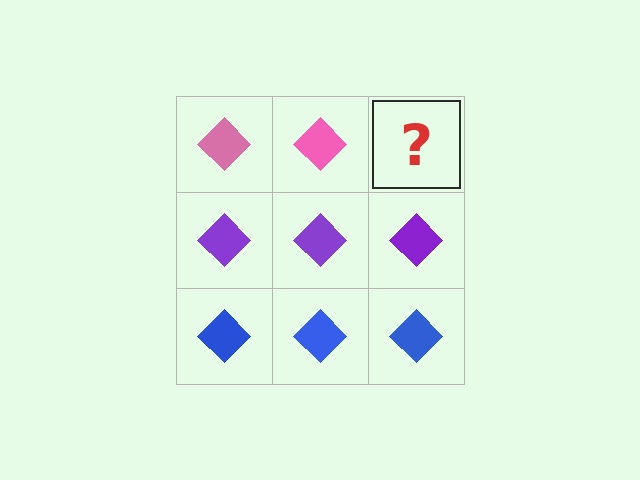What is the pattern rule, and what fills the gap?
The rule is that each row has a consistent color. The gap should be filled with a pink diamond.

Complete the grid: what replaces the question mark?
The question mark should be replaced with a pink diamond.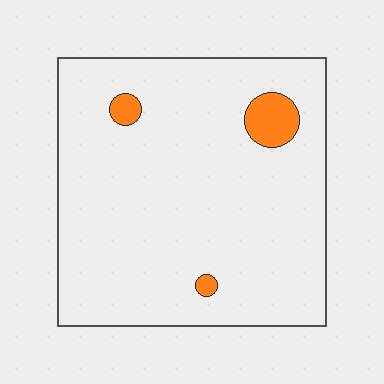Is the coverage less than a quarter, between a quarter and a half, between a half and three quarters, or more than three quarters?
Less than a quarter.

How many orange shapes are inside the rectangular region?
3.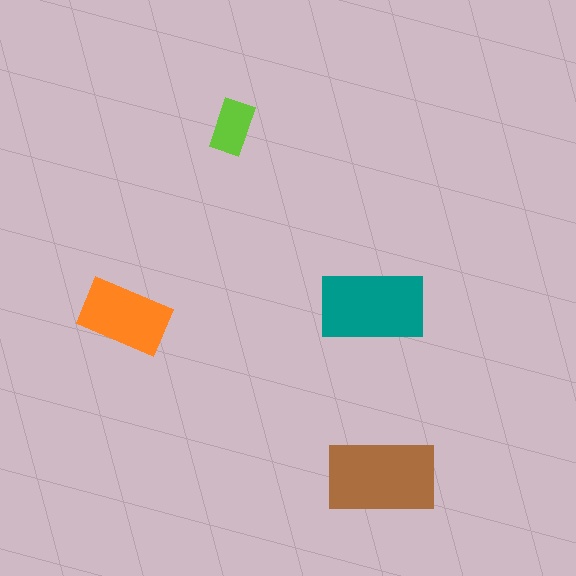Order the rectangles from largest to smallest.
the brown one, the teal one, the orange one, the lime one.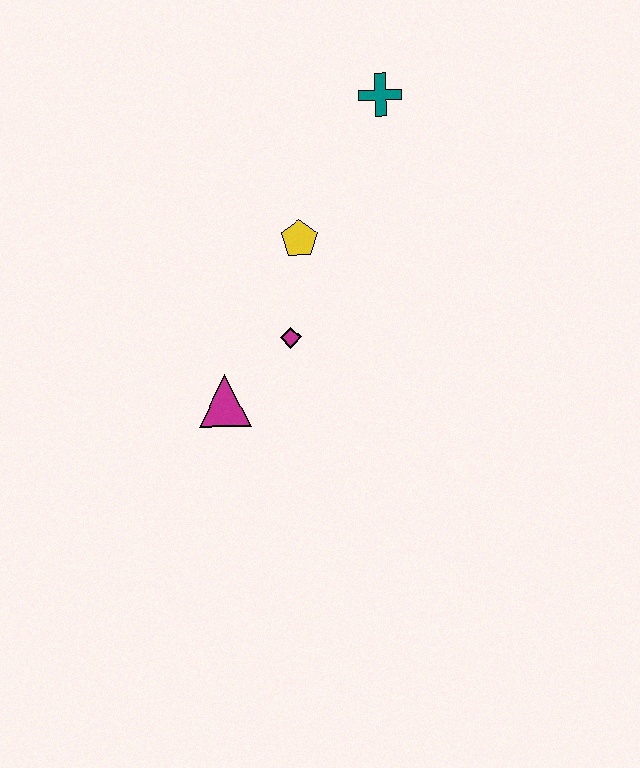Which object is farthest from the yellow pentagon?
The magenta triangle is farthest from the yellow pentagon.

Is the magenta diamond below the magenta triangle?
No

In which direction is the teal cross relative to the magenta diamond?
The teal cross is above the magenta diamond.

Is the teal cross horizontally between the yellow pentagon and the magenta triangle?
No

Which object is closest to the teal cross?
The yellow pentagon is closest to the teal cross.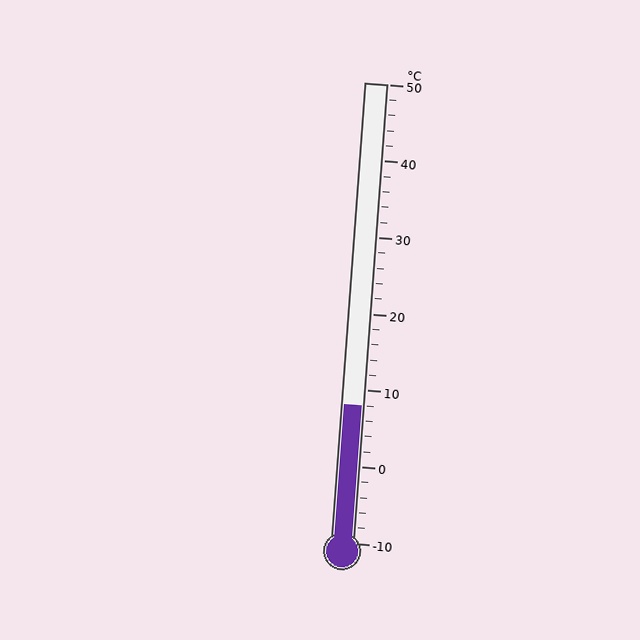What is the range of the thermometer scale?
The thermometer scale ranges from -10°C to 50°C.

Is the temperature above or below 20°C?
The temperature is below 20°C.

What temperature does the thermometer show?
The thermometer shows approximately 8°C.